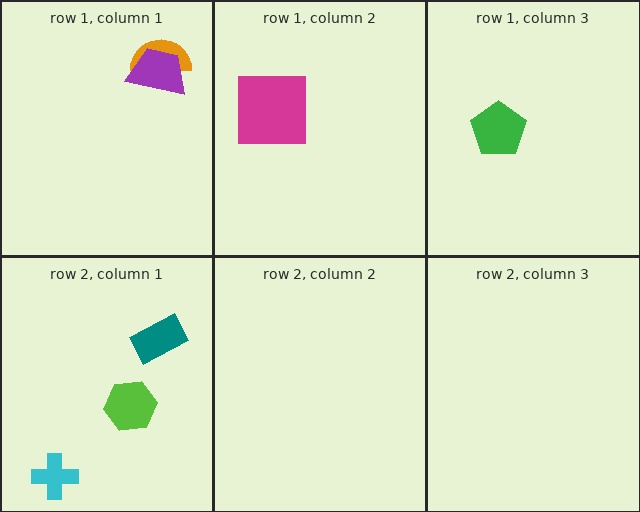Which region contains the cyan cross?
The row 2, column 1 region.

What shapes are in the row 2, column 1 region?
The lime hexagon, the cyan cross, the teal rectangle.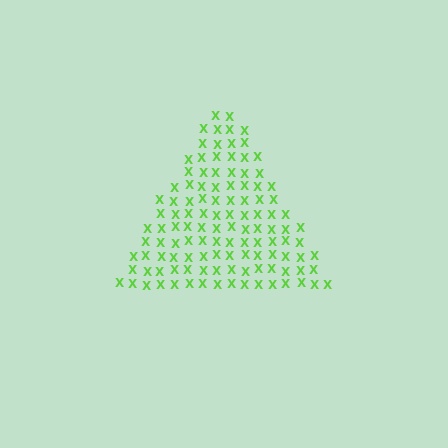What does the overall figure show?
The overall figure shows a triangle.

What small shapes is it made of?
It is made of small letter X's.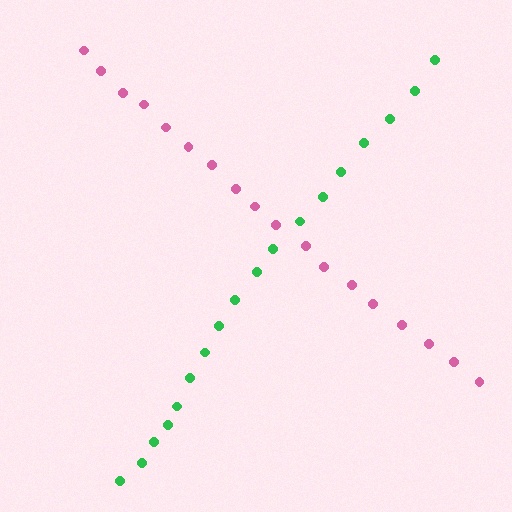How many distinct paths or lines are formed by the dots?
There are 2 distinct paths.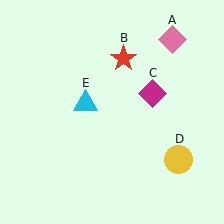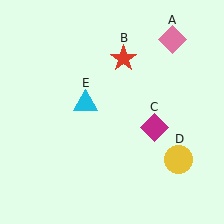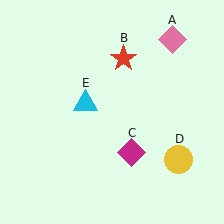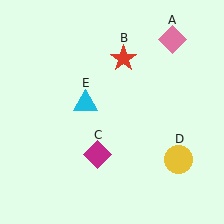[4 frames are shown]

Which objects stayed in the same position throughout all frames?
Pink diamond (object A) and red star (object B) and yellow circle (object D) and cyan triangle (object E) remained stationary.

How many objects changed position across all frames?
1 object changed position: magenta diamond (object C).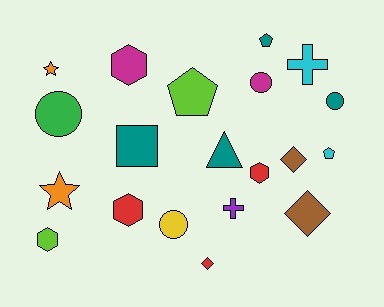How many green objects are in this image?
There is 1 green object.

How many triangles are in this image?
There is 1 triangle.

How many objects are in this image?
There are 20 objects.